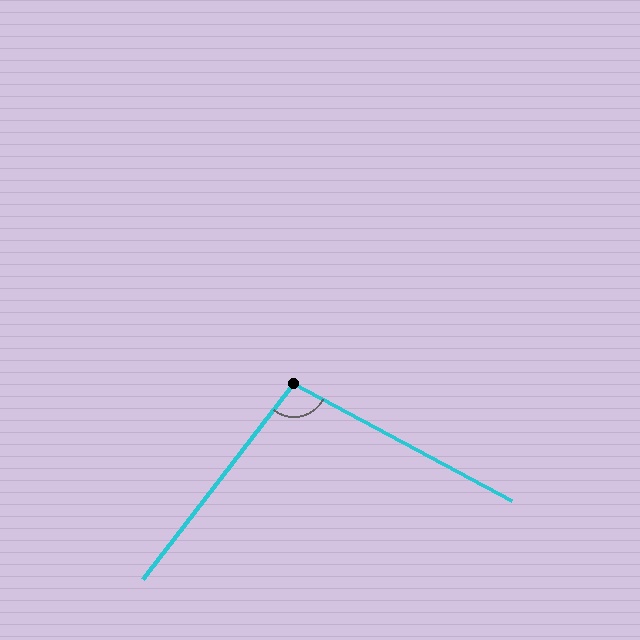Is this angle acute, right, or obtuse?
It is obtuse.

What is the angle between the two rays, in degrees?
Approximately 99 degrees.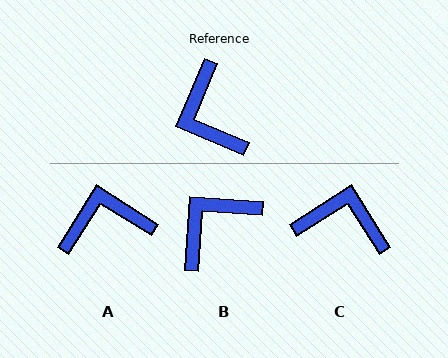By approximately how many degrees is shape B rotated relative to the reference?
Approximately 71 degrees clockwise.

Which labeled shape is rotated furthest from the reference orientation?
C, about 125 degrees away.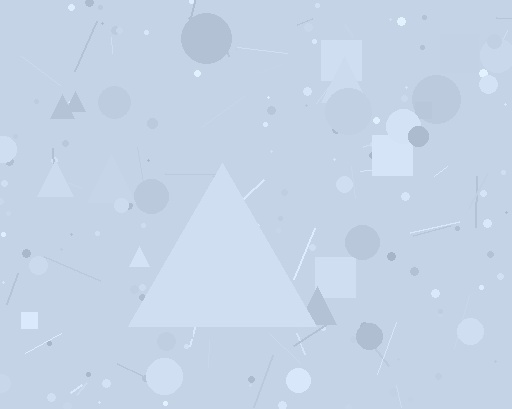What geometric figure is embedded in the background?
A triangle is embedded in the background.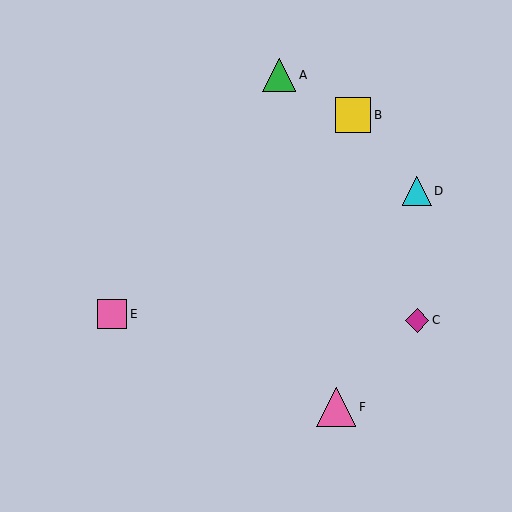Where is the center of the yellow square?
The center of the yellow square is at (353, 115).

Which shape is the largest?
The pink triangle (labeled F) is the largest.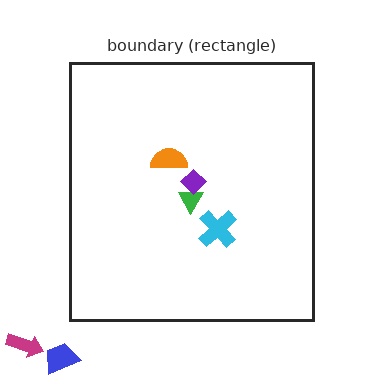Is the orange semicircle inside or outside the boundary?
Inside.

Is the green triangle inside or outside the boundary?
Inside.